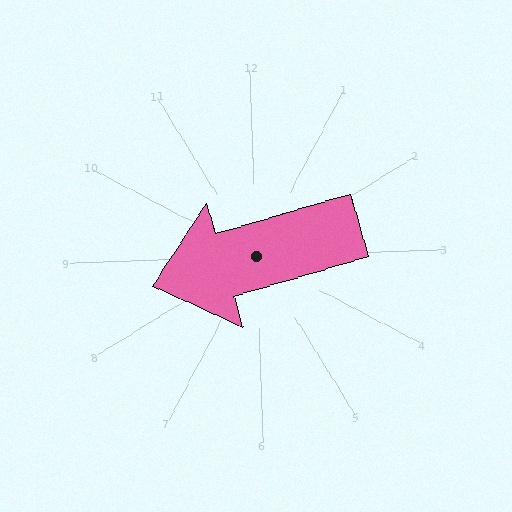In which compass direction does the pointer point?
West.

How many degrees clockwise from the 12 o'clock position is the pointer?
Approximately 256 degrees.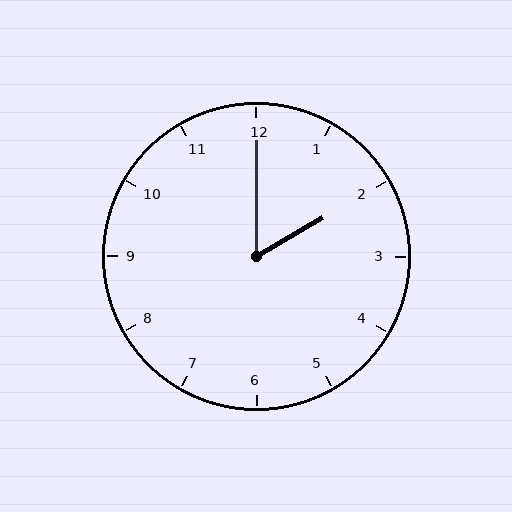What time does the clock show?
2:00.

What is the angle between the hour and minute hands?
Approximately 60 degrees.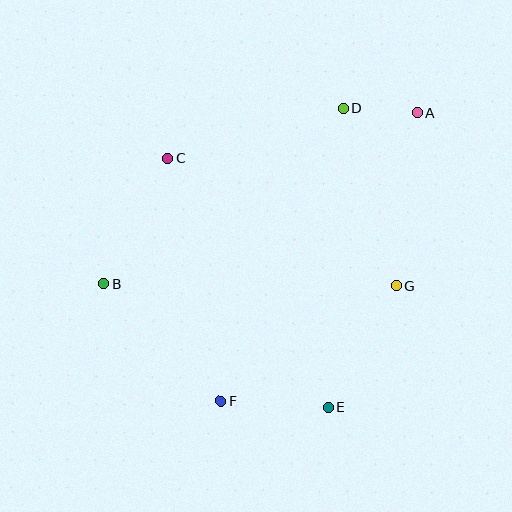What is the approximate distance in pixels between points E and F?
The distance between E and F is approximately 108 pixels.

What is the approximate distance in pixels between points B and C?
The distance between B and C is approximately 141 pixels.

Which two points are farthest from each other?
Points A and B are farthest from each other.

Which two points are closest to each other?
Points A and D are closest to each other.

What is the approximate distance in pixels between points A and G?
The distance between A and G is approximately 174 pixels.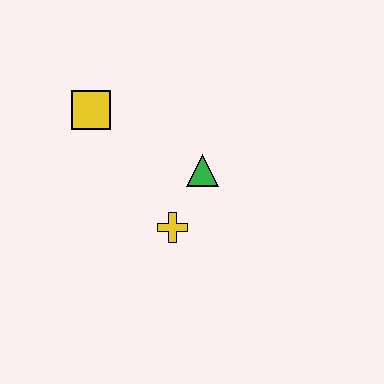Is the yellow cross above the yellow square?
No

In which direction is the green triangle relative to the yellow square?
The green triangle is to the right of the yellow square.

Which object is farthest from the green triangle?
The yellow square is farthest from the green triangle.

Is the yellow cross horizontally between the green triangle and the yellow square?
Yes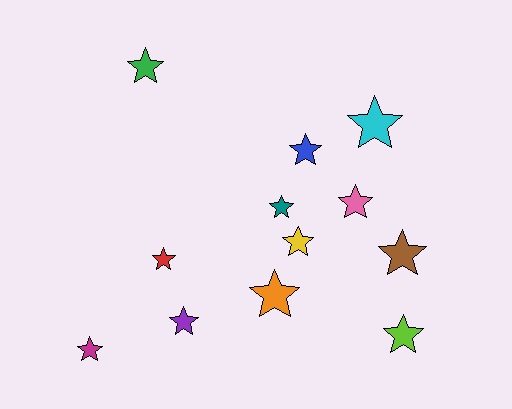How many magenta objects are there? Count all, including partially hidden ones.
There is 1 magenta object.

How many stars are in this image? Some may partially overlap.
There are 12 stars.